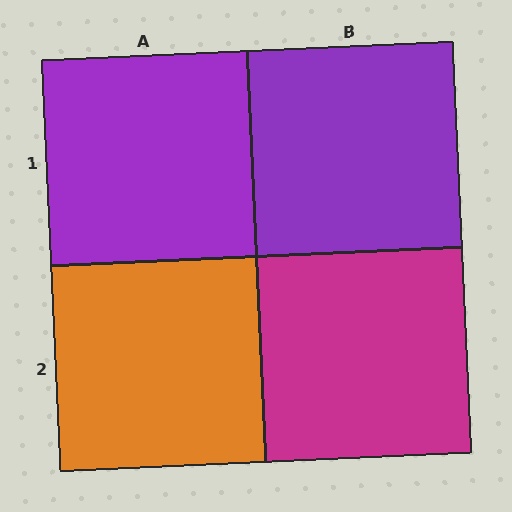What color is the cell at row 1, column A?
Purple.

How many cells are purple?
2 cells are purple.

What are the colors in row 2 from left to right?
Orange, magenta.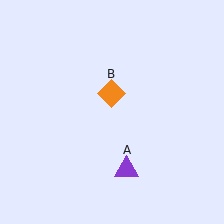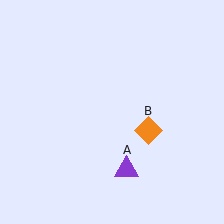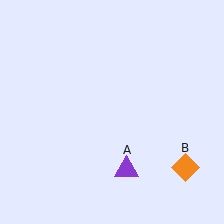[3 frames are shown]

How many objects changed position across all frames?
1 object changed position: orange diamond (object B).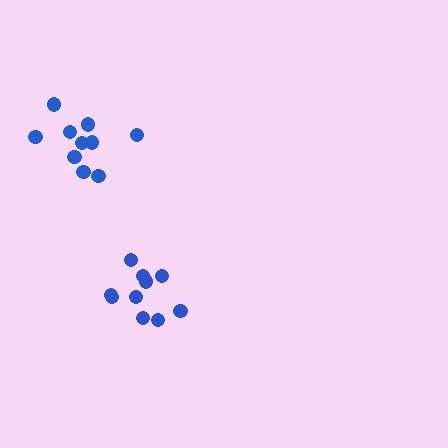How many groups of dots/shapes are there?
There are 2 groups.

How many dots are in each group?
Group 1: 10 dots, Group 2: 10 dots (20 total).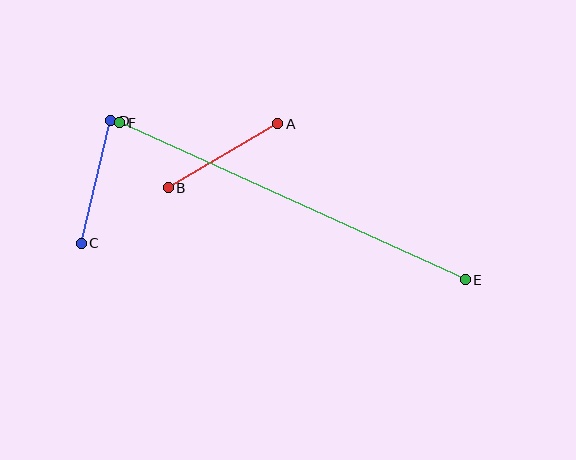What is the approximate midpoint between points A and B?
The midpoint is at approximately (223, 156) pixels.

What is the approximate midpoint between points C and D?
The midpoint is at approximately (96, 182) pixels.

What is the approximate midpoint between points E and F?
The midpoint is at approximately (293, 201) pixels.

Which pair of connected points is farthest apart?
Points E and F are farthest apart.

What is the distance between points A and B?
The distance is approximately 127 pixels.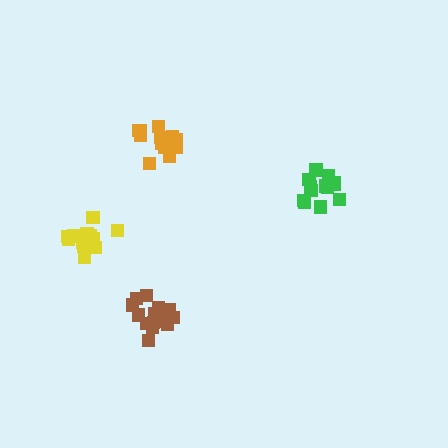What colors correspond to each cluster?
The clusters are colored: brown, orange, green, yellow.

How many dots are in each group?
Group 1: 17 dots, Group 2: 13 dots, Group 3: 13 dots, Group 4: 16 dots (59 total).